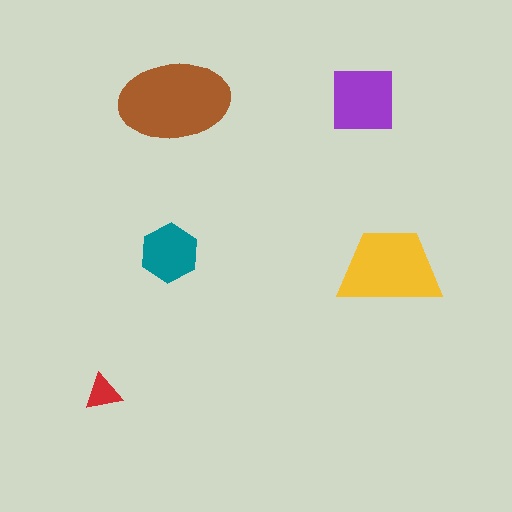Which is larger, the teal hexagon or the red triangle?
The teal hexagon.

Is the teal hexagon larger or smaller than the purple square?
Smaller.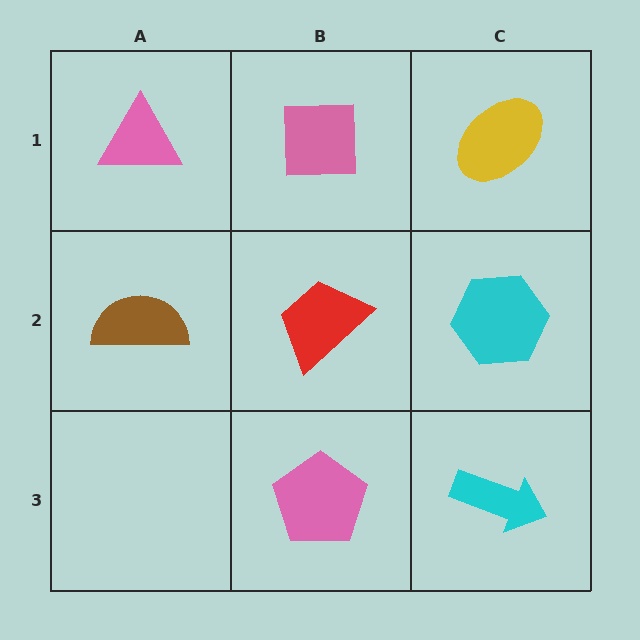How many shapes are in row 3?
2 shapes.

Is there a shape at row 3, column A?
No, that cell is empty.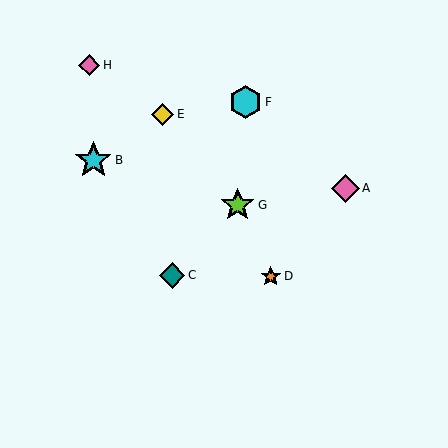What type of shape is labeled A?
Shape A is a pink diamond.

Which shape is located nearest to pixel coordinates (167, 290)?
The teal diamond (labeled C) at (172, 275) is nearest to that location.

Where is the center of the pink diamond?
The center of the pink diamond is at (345, 188).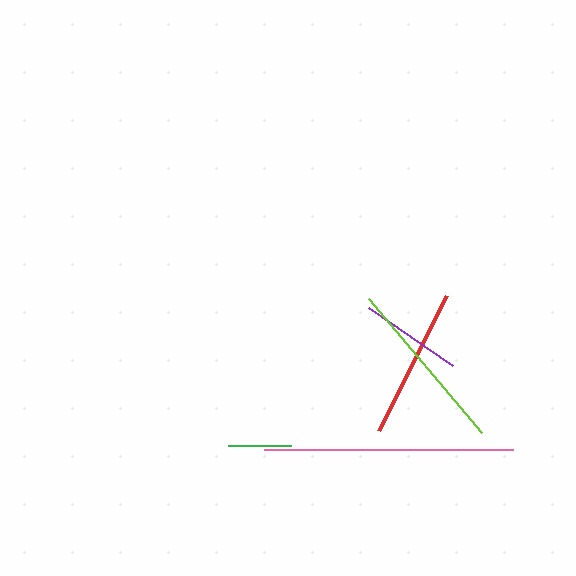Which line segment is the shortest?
The green line is the shortest at approximately 63 pixels.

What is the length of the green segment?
The green segment is approximately 63 pixels long.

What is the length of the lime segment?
The lime segment is approximately 175 pixels long.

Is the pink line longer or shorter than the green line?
The pink line is longer than the green line.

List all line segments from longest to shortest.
From longest to shortest: pink, lime, red, purple, green.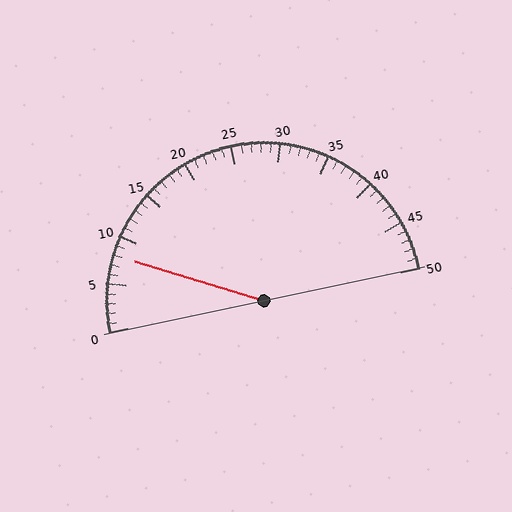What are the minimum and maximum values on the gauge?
The gauge ranges from 0 to 50.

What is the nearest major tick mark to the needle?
The nearest major tick mark is 10.